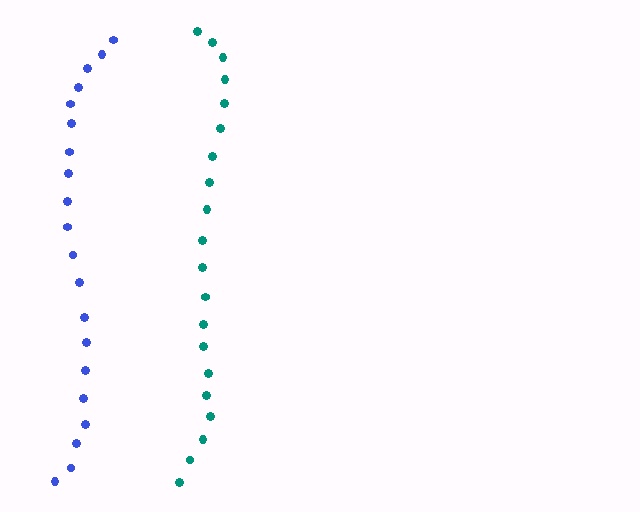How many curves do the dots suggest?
There are 2 distinct paths.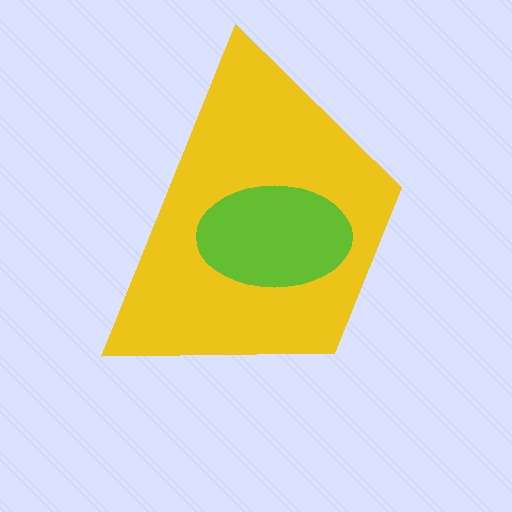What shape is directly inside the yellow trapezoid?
The lime ellipse.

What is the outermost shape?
The yellow trapezoid.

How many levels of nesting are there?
2.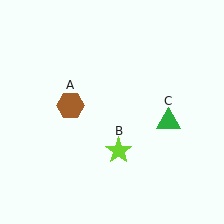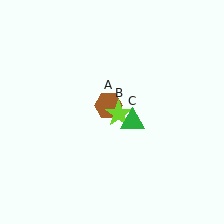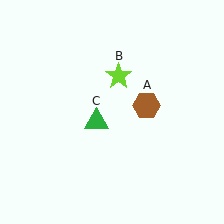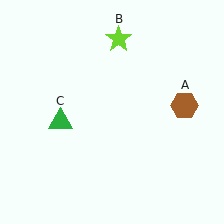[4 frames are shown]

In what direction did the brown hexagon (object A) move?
The brown hexagon (object A) moved right.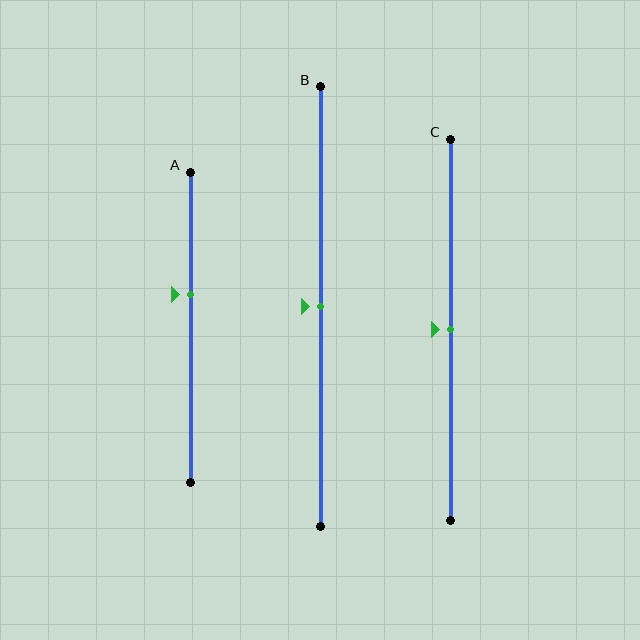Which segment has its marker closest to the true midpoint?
Segment B has its marker closest to the true midpoint.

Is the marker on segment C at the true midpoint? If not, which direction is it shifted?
Yes, the marker on segment C is at the true midpoint.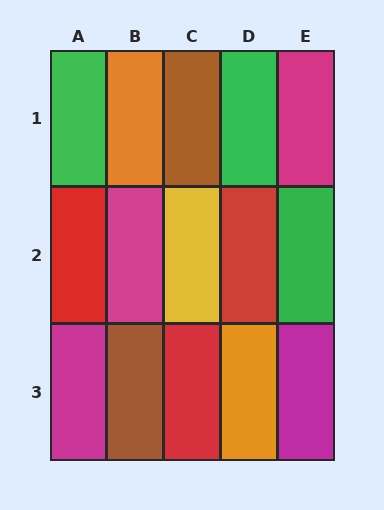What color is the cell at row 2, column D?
Red.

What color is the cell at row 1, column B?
Orange.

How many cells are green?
3 cells are green.